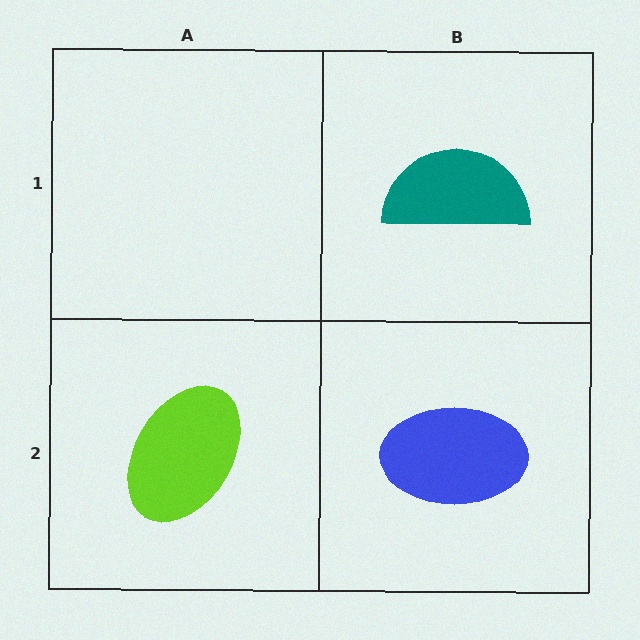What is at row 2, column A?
A lime ellipse.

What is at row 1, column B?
A teal semicircle.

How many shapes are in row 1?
1 shape.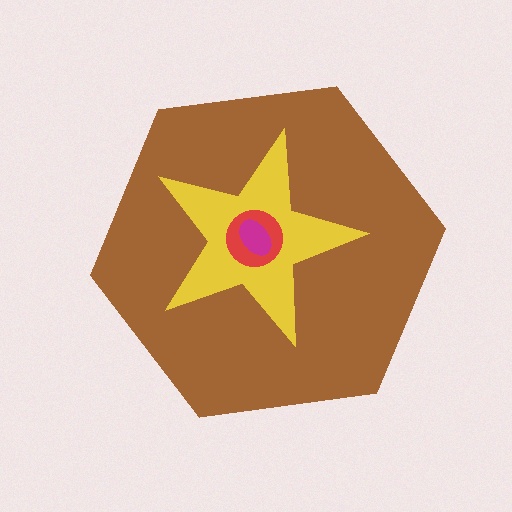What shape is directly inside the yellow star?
The red circle.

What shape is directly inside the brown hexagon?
The yellow star.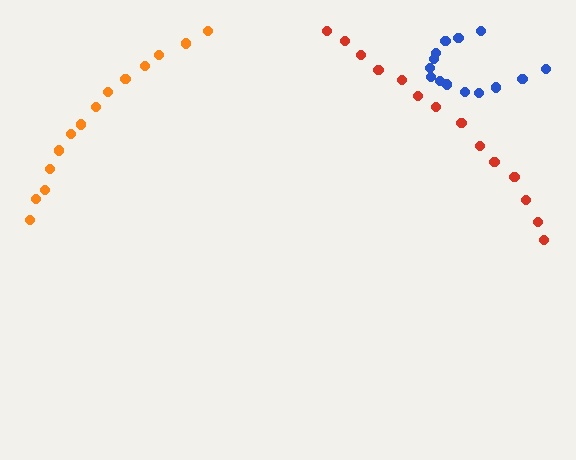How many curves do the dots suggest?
There are 3 distinct paths.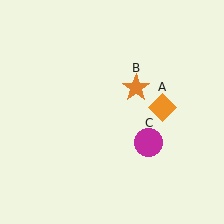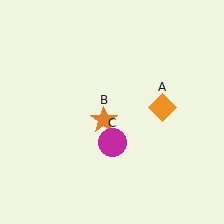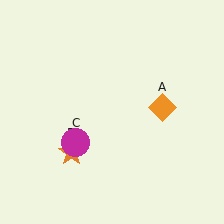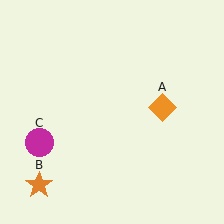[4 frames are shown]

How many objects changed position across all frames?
2 objects changed position: orange star (object B), magenta circle (object C).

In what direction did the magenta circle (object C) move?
The magenta circle (object C) moved left.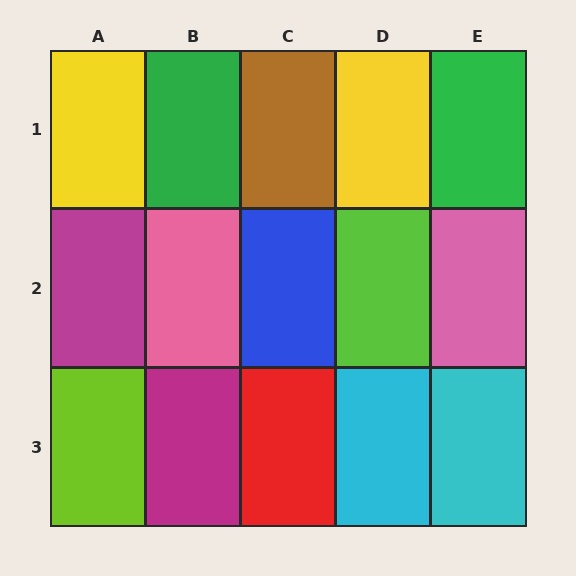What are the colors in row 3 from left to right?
Lime, magenta, red, cyan, cyan.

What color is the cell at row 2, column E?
Pink.